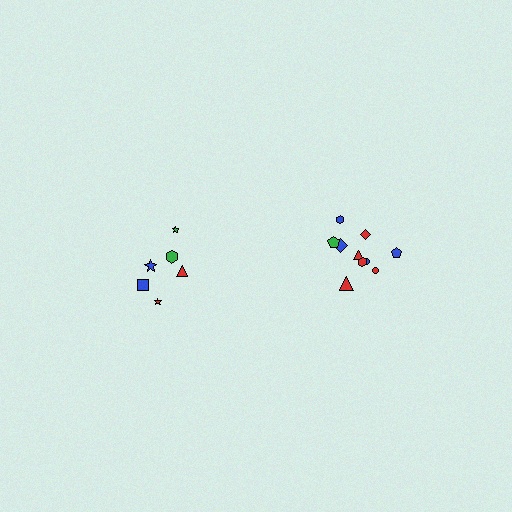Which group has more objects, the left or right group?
The right group.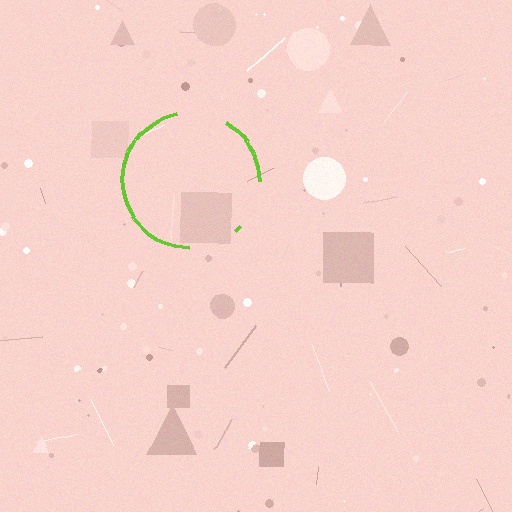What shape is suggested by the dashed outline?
The dashed outline suggests a circle.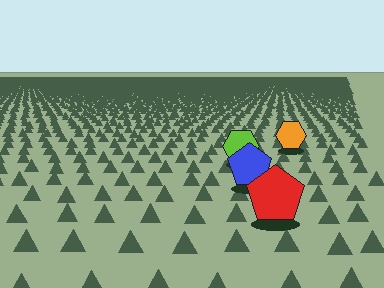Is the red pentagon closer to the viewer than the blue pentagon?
Yes. The red pentagon is closer — you can tell from the texture gradient: the ground texture is coarser near it.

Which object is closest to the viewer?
The red pentagon is closest. The texture marks near it are larger and more spread out.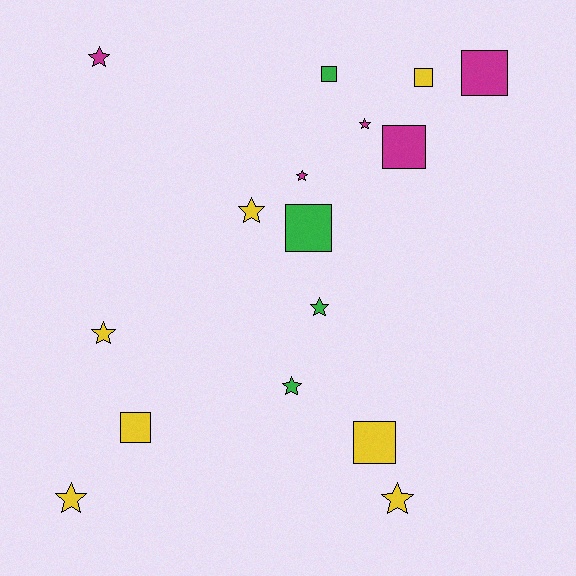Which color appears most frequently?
Yellow, with 7 objects.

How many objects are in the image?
There are 16 objects.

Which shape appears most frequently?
Star, with 9 objects.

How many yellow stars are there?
There are 4 yellow stars.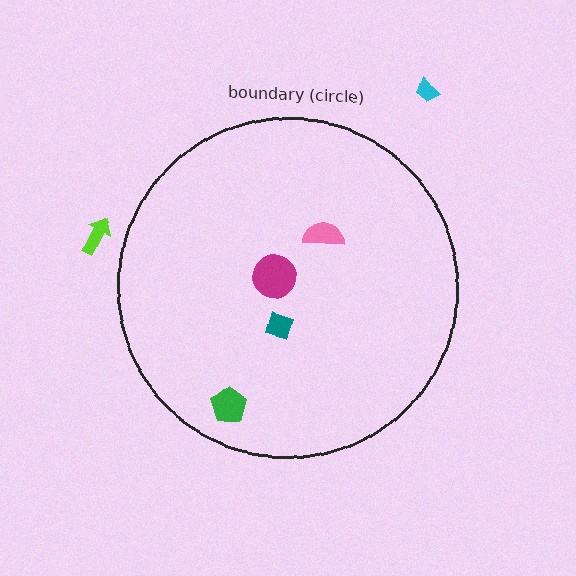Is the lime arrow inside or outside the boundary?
Outside.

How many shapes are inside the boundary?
4 inside, 2 outside.